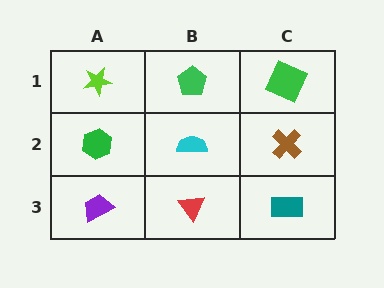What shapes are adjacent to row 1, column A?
A green hexagon (row 2, column A), a green pentagon (row 1, column B).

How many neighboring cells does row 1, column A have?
2.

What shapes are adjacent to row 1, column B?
A cyan semicircle (row 2, column B), a lime star (row 1, column A), a green square (row 1, column C).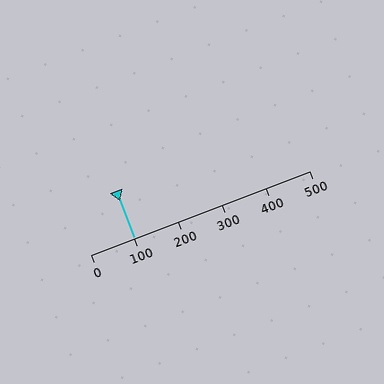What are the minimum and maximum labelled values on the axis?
The axis runs from 0 to 500.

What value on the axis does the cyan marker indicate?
The marker indicates approximately 100.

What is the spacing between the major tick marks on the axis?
The major ticks are spaced 100 apart.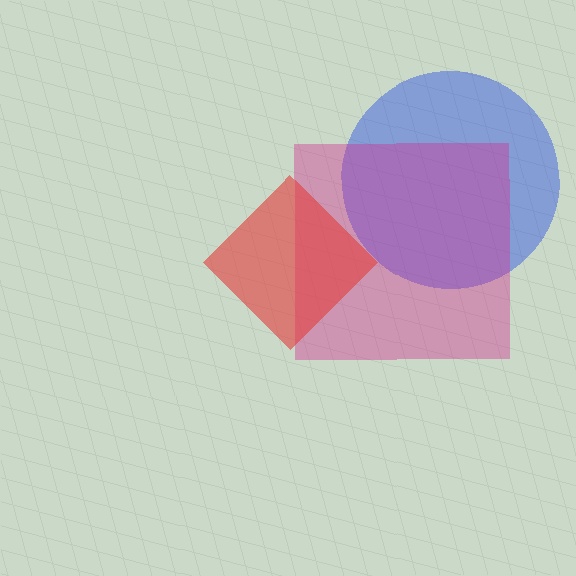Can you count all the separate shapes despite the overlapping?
Yes, there are 3 separate shapes.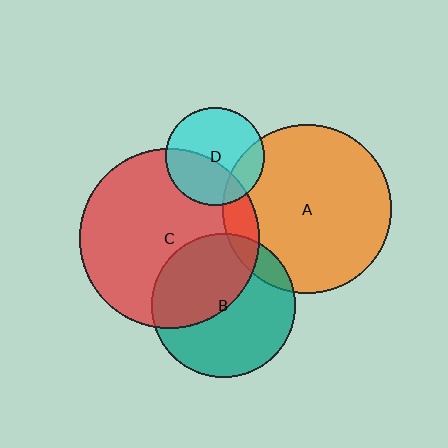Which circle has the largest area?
Circle C (red).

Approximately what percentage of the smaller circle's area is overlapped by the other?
Approximately 10%.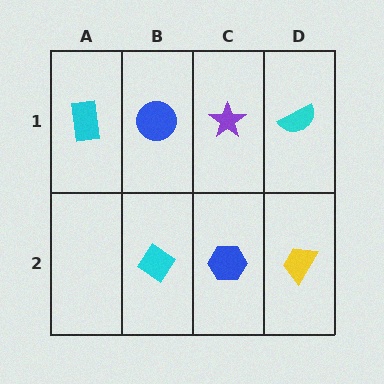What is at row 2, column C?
A blue hexagon.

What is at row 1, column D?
A cyan semicircle.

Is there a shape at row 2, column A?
No, that cell is empty.